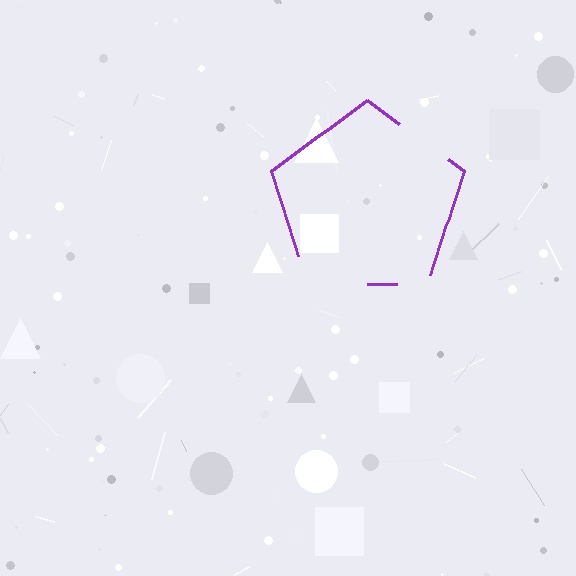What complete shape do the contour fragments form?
The contour fragments form a pentagon.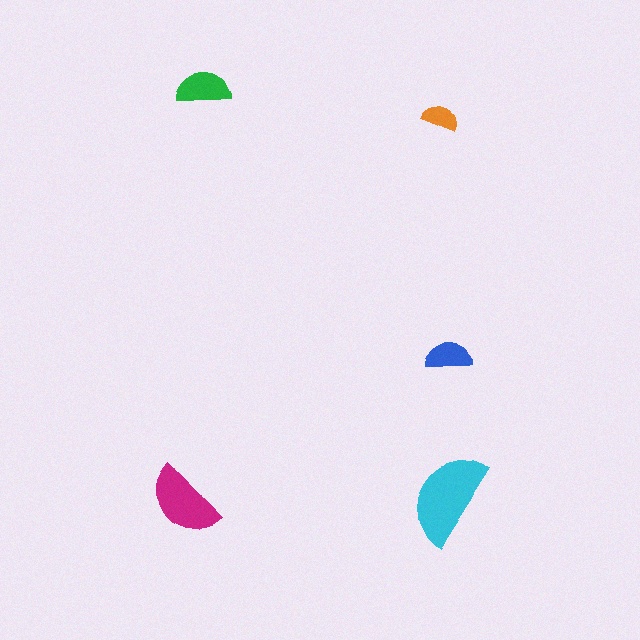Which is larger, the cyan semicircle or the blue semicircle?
The cyan one.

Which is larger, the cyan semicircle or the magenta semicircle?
The cyan one.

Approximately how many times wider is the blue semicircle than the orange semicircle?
About 1.5 times wider.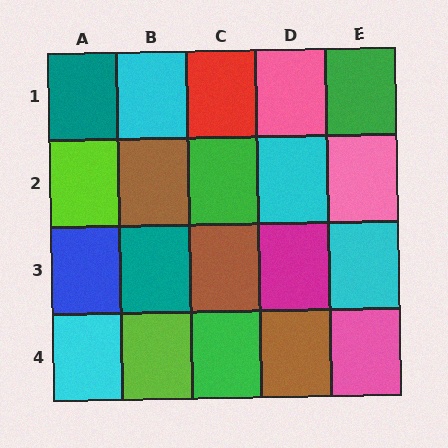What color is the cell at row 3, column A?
Blue.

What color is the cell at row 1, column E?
Green.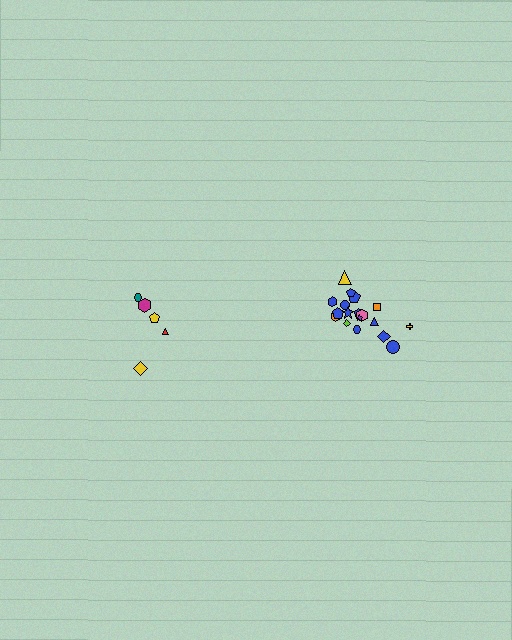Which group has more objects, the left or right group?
The right group.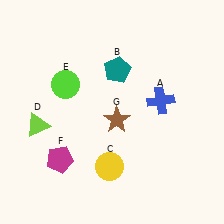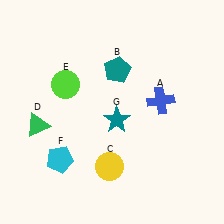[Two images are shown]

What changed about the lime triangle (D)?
In Image 1, D is lime. In Image 2, it changed to green.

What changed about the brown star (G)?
In Image 1, G is brown. In Image 2, it changed to teal.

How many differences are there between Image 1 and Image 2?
There are 3 differences between the two images.